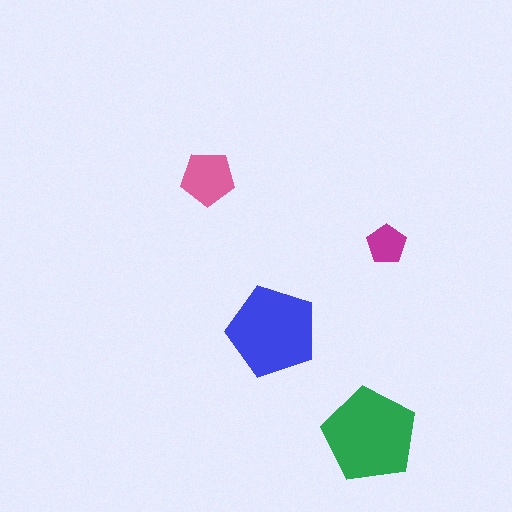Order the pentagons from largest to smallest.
the green one, the blue one, the pink one, the magenta one.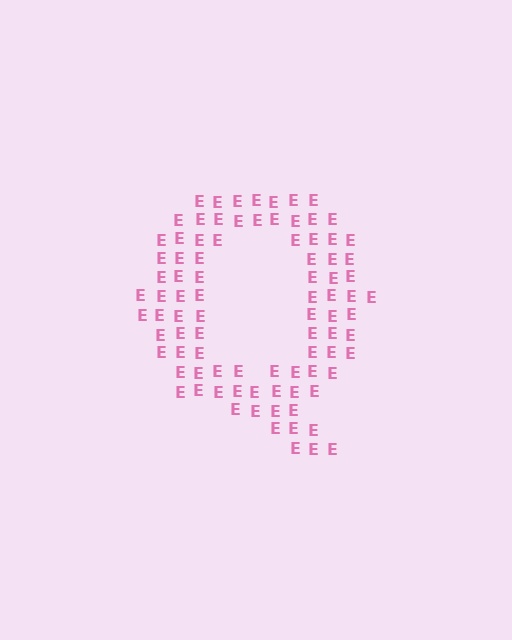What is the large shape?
The large shape is the letter Q.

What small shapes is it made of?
It is made of small letter E's.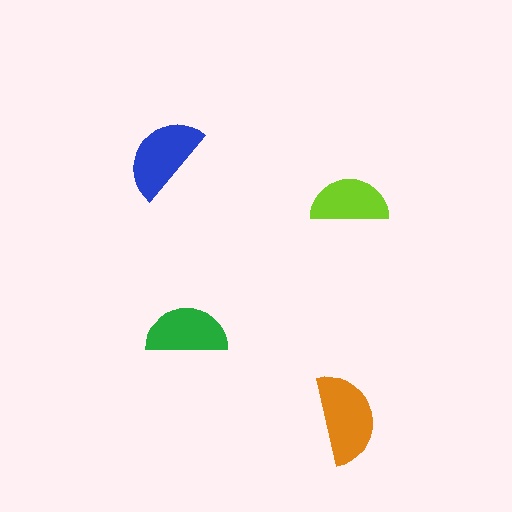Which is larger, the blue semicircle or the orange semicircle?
The orange one.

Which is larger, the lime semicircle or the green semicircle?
The green one.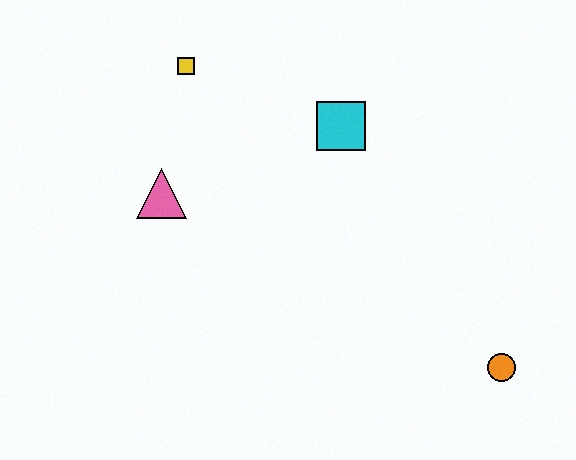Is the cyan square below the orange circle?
No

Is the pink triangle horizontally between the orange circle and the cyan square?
No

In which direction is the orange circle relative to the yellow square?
The orange circle is to the right of the yellow square.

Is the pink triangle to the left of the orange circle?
Yes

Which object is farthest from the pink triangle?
The orange circle is farthest from the pink triangle.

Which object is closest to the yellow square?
The pink triangle is closest to the yellow square.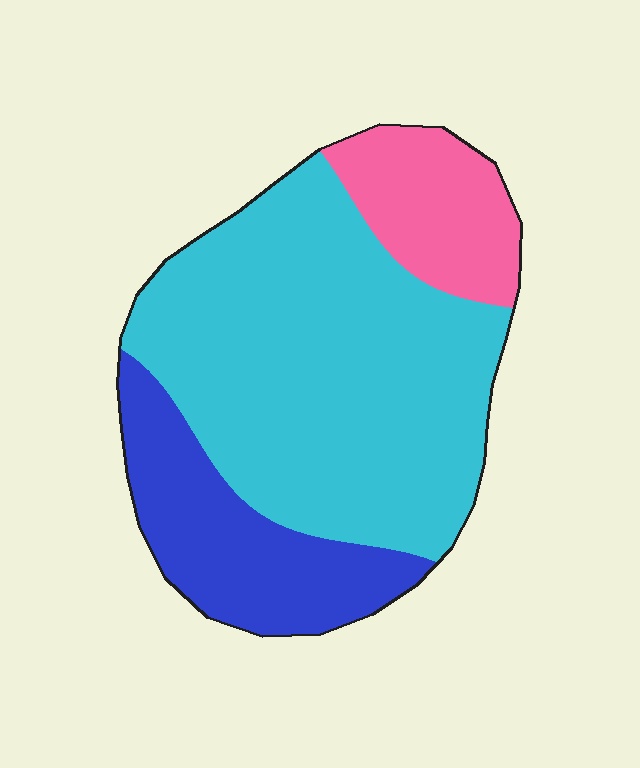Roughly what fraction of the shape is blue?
Blue takes up about one quarter (1/4) of the shape.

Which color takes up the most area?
Cyan, at roughly 60%.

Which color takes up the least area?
Pink, at roughly 15%.